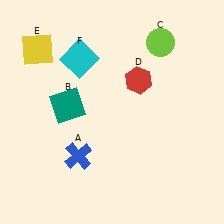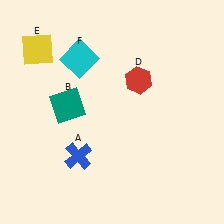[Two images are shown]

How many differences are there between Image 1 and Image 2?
There is 1 difference between the two images.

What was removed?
The lime circle (C) was removed in Image 2.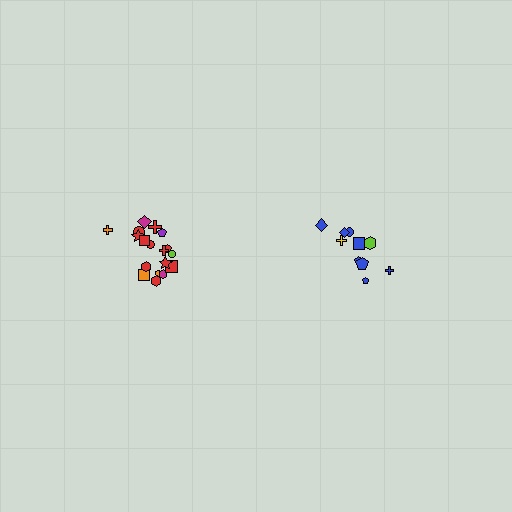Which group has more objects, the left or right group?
The left group.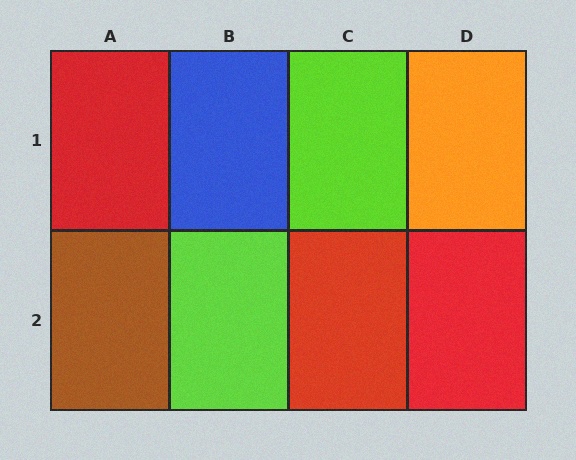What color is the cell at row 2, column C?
Red.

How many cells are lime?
2 cells are lime.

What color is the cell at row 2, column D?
Red.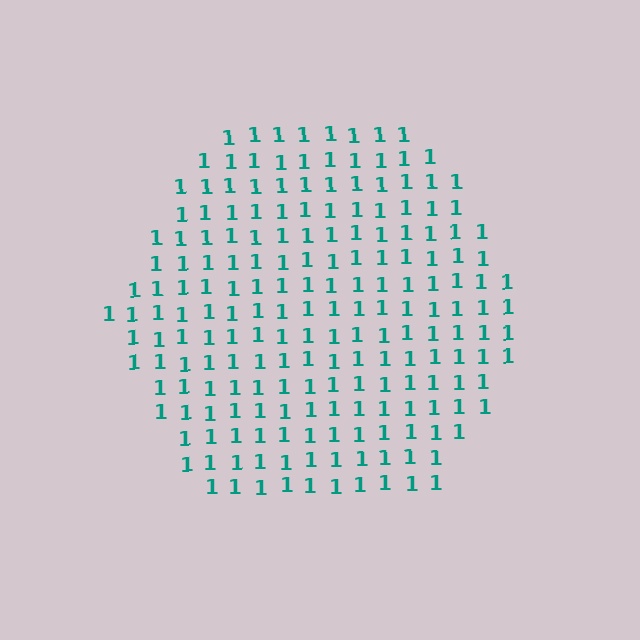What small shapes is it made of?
It is made of small digit 1's.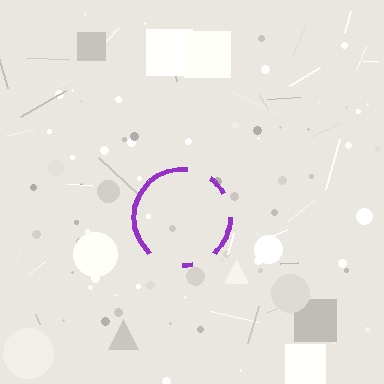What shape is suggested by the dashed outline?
The dashed outline suggests a circle.